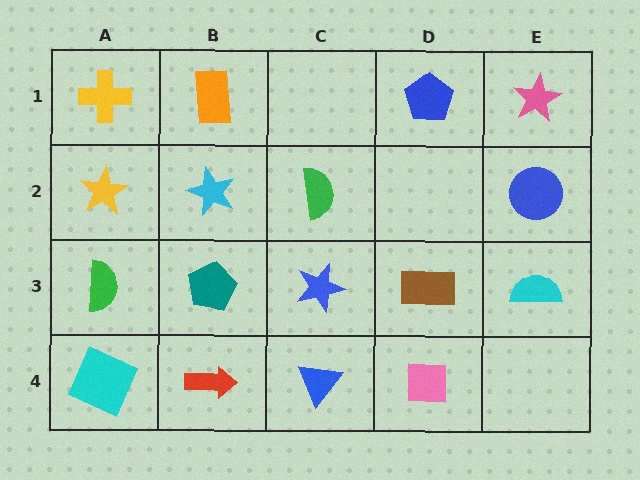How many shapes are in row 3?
5 shapes.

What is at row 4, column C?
A blue triangle.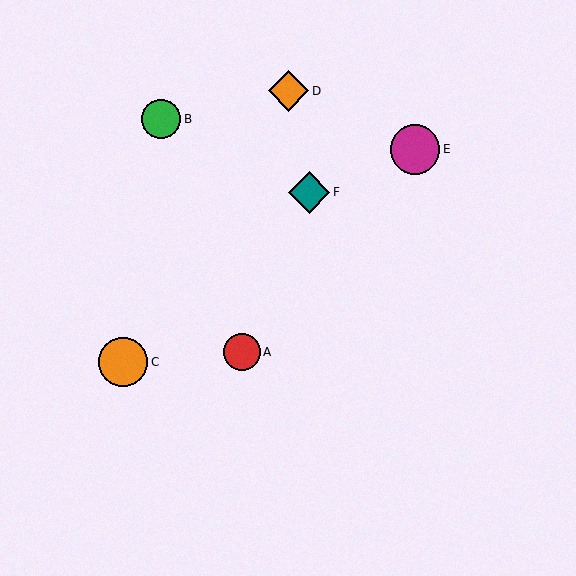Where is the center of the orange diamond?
The center of the orange diamond is at (288, 91).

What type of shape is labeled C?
Shape C is an orange circle.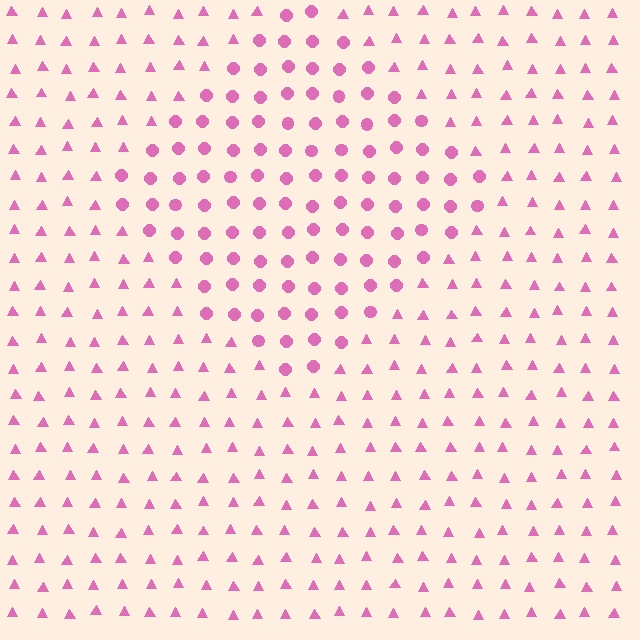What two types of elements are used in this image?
The image uses circles inside the diamond region and triangles outside it.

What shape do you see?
I see a diamond.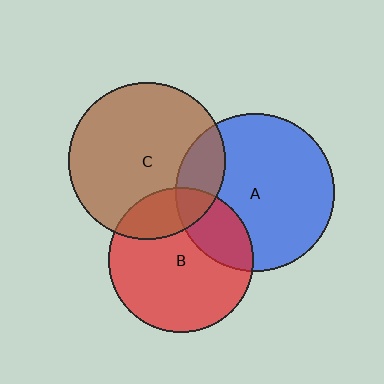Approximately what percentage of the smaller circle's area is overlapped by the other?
Approximately 20%.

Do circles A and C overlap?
Yes.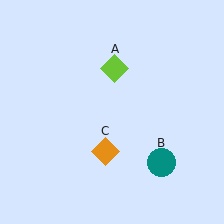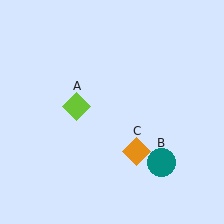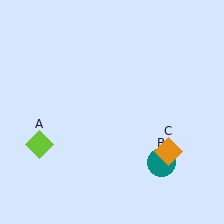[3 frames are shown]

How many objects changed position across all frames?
2 objects changed position: lime diamond (object A), orange diamond (object C).